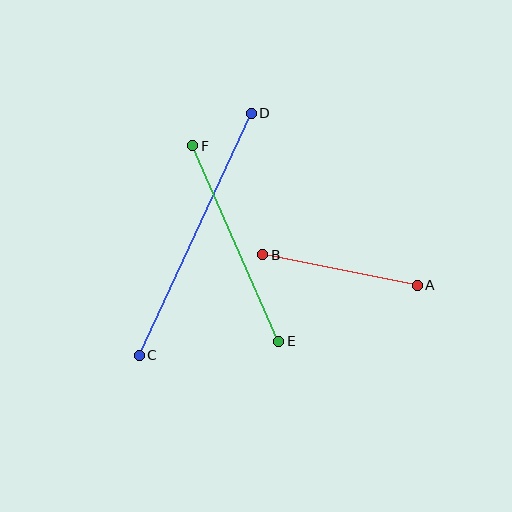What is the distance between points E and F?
The distance is approximately 214 pixels.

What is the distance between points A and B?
The distance is approximately 158 pixels.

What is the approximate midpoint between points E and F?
The midpoint is at approximately (236, 243) pixels.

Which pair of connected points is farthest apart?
Points C and D are farthest apart.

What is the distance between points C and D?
The distance is approximately 267 pixels.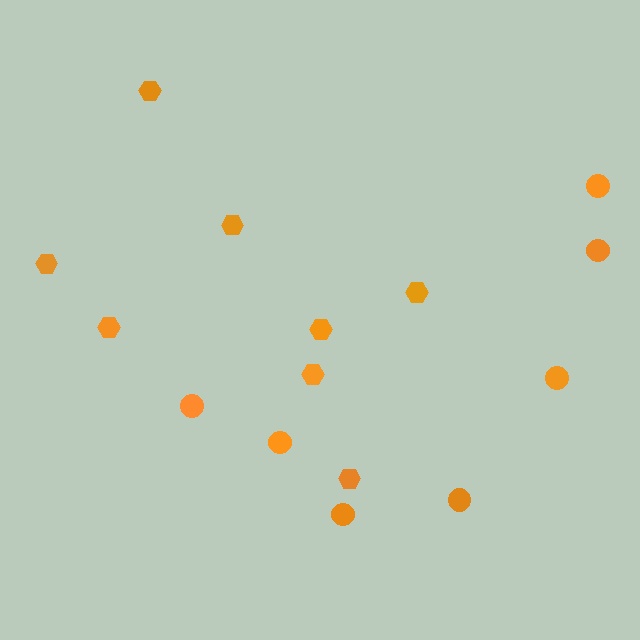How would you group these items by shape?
There are 2 groups: one group of hexagons (8) and one group of circles (7).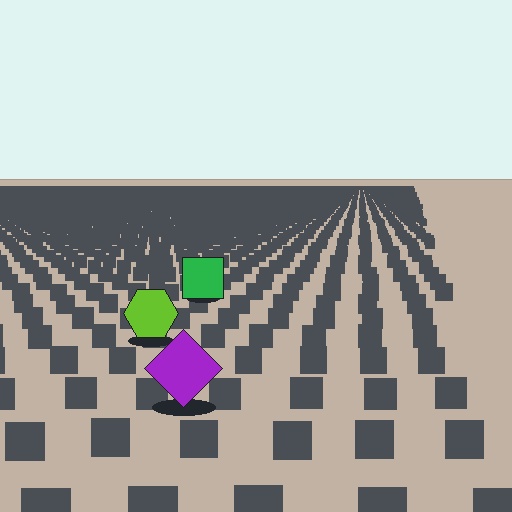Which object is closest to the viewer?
The purple diamond is closest. The texture marks near it are larger and more spread out.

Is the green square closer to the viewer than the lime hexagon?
No. The lime hexagon is closer — you can tell from the texture gradient: the ground texture is coarser near it.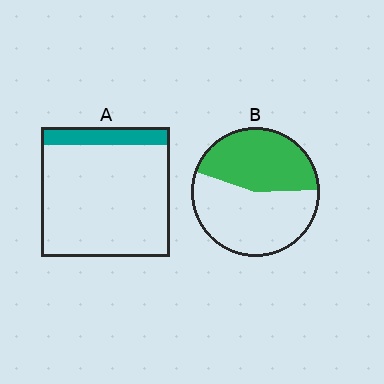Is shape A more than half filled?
No.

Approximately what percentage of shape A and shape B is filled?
A is approximately 15% and B is approximately 45%.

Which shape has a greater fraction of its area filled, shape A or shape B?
Shape B.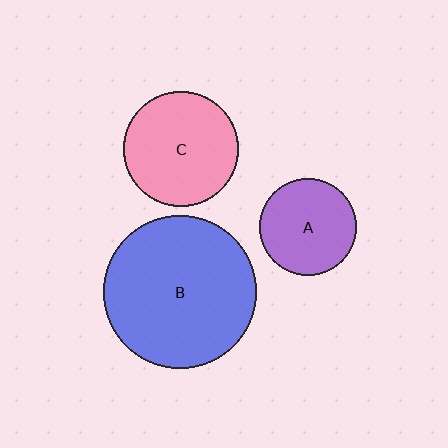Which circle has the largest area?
Circle B (blue).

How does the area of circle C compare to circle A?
Approximately 1.4 times.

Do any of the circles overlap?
No, none of the circles overlap.